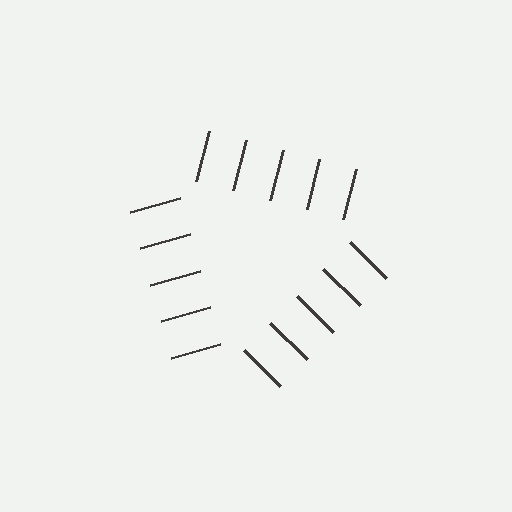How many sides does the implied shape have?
3 sides — the line-ends trace a triangle.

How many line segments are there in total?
15 — 5 along each of the 3 edges.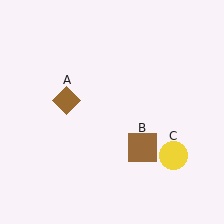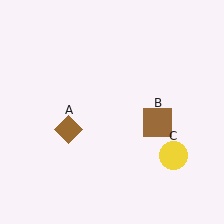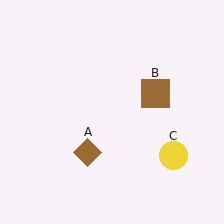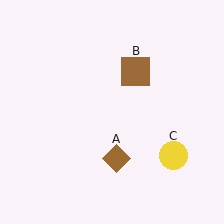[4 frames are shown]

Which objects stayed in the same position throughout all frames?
Yellow circle (object C) remained stationary.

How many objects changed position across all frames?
2 objects changed position: brown diamond (object A), brown square (object B).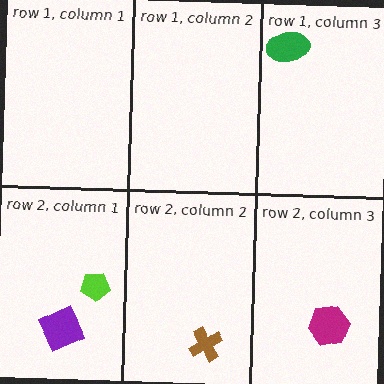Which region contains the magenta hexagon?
The row 2, column 3 region.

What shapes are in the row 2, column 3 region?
The magenta hexagon.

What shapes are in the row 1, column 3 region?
The green ellipse.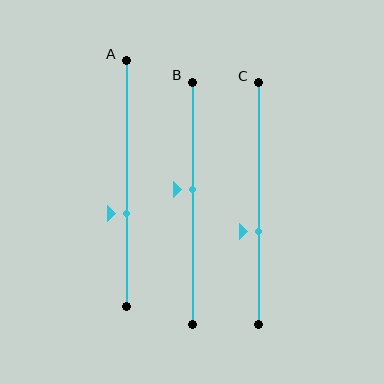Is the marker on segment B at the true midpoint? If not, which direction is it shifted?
No, the marker on segment B is shifted upward by about 6% of the segment length.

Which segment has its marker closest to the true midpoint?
Segment B has its marker closest to the true midpoint.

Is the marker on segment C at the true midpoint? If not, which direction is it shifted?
No, the marker on segment C is shifted downward by about 12% of the segment length.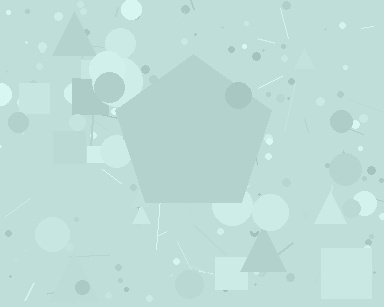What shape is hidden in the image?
A pentagon is hidden in the image.